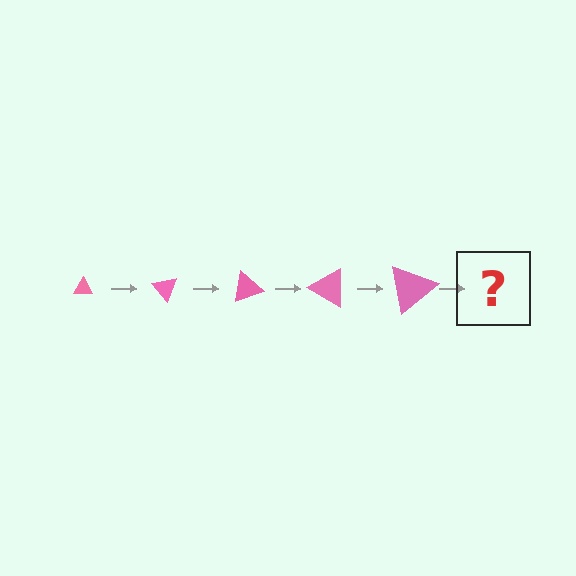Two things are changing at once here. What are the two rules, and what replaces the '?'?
The two rules are that the triangle grows larger each step and it rotates 50 degrees each step. The '?' should be a triangle, larger than the previous one and rotated 250 degrees from the start.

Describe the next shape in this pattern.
It should be a triangle, larger than the previous one and rotated 250 degrees from the start.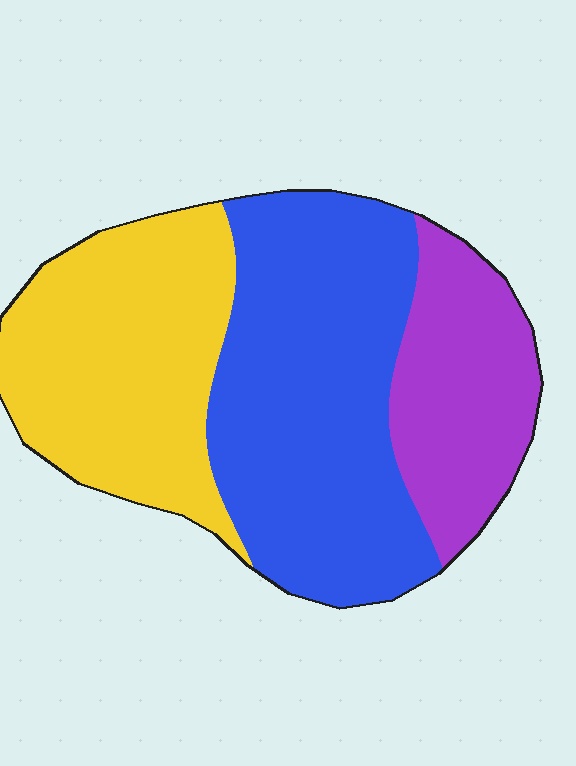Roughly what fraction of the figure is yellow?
Yellow takes up between a quarter and a half of the figure.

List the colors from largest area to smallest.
From largest to smallest: blue, yellow, purple.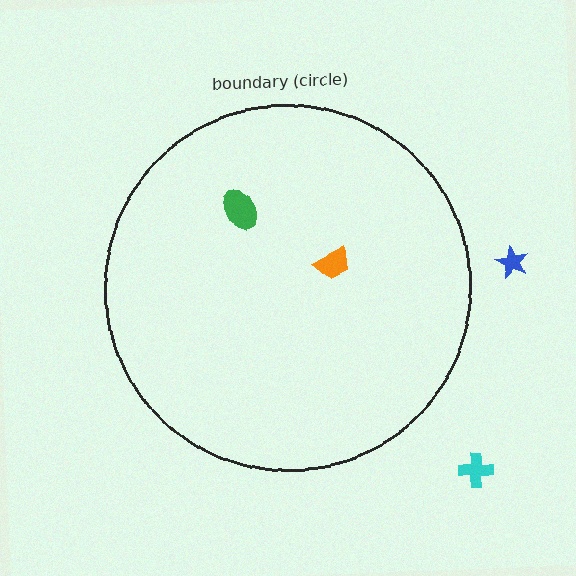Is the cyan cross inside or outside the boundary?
Outside.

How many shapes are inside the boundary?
2 inside, 2 outside.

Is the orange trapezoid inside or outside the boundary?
Inside.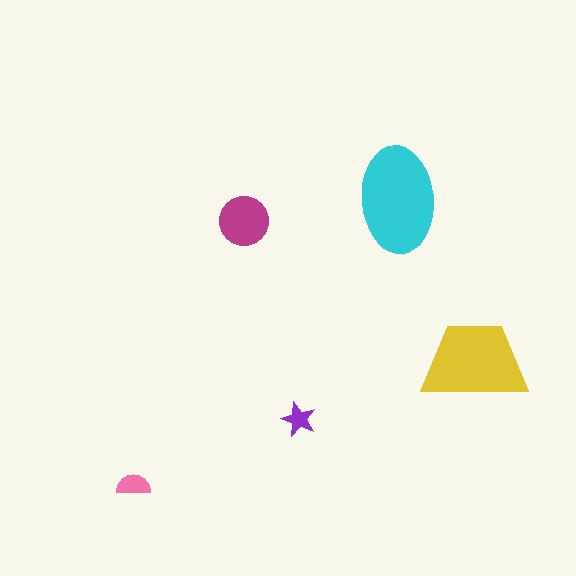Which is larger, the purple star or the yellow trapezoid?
The yellow trapezoid.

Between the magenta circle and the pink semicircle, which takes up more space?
The magenta circle.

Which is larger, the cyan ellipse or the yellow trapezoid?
The cyan ellipse.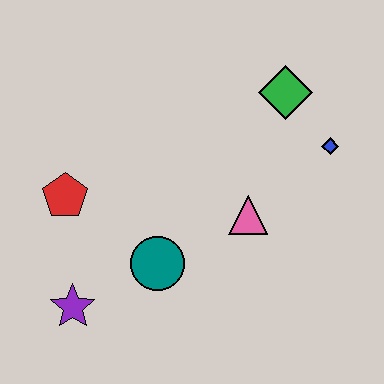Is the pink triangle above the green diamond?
No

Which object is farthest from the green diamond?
The purple star is farthest from the green diamond.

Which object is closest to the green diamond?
The blue diamond is closest to the green diamond.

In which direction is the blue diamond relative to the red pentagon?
The blue diamond is to the right of the red pentagon.